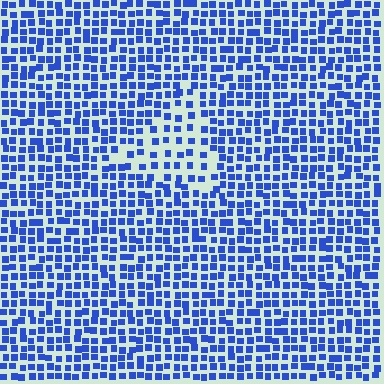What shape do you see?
I see a triangle.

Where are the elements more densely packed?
The elements are more densely packed outside the triangle boundary.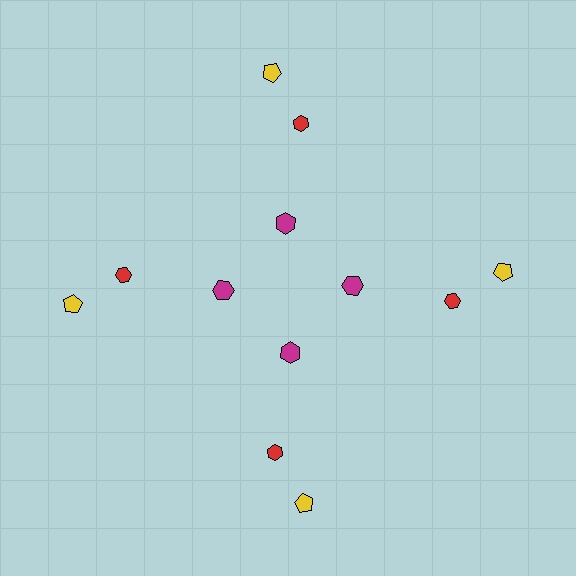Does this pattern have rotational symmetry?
Yes, this pattern has 4-fold rotational symmetry. It looks the same after rotating 90 degrees around the center.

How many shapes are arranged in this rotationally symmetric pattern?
There are 12 shapes, arranged in 4 groups of 3.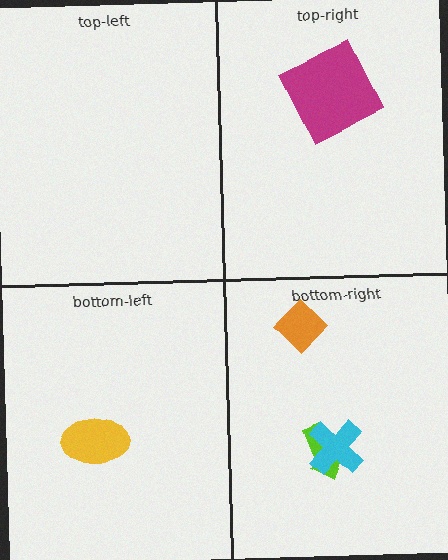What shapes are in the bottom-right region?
The lime arrow, the orange diamond, the cyan cross.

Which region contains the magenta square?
The top-right region.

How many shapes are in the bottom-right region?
3.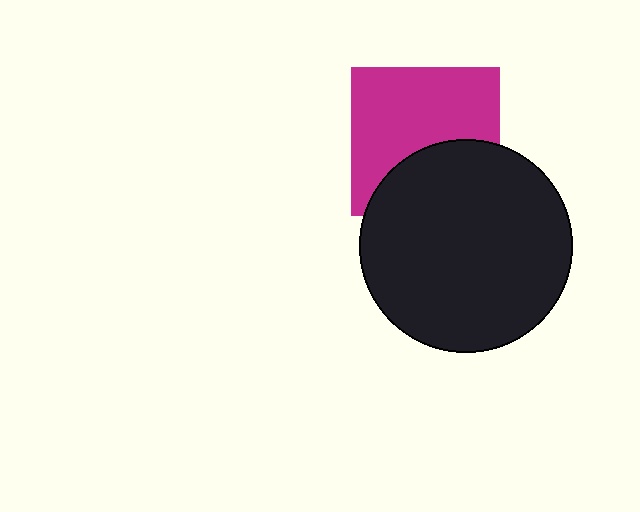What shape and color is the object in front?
The object in front is a black circle.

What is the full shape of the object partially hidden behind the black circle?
The partially hidden object is a magenta square.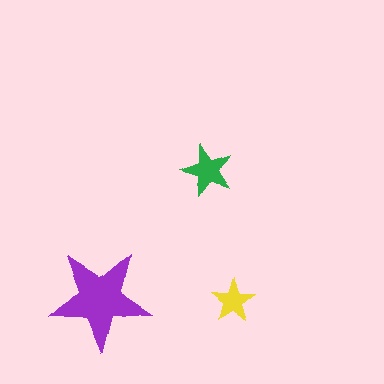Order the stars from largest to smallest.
the purple one, the green one, the yellow one.